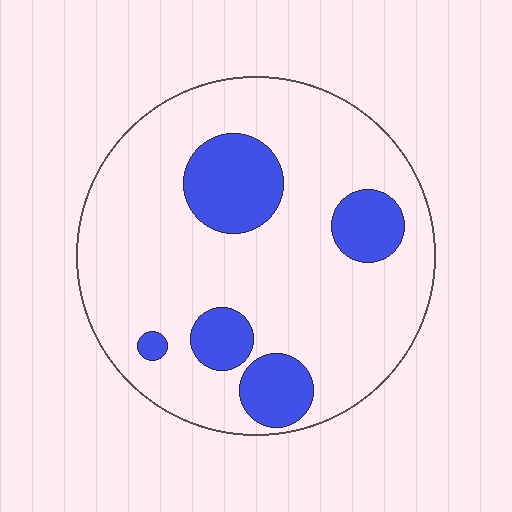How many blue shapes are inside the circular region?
5.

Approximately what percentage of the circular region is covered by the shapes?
Approximately 20%.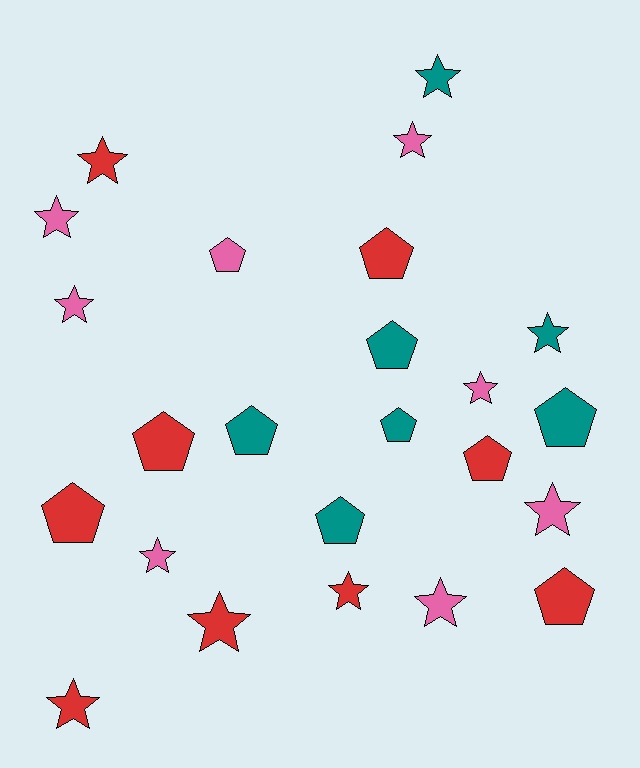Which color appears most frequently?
Red, with 9 objects.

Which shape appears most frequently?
Star, with 13 objects.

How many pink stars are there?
There are 7 pink stars.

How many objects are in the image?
There are 24 objects.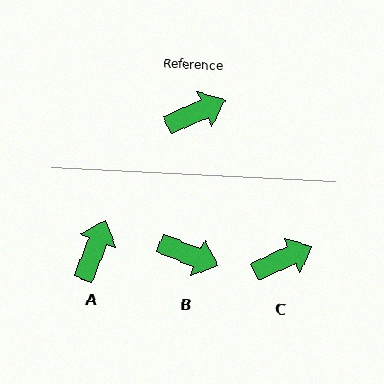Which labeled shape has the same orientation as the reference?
C.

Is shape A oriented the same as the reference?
No, it is off by about 45 degrees.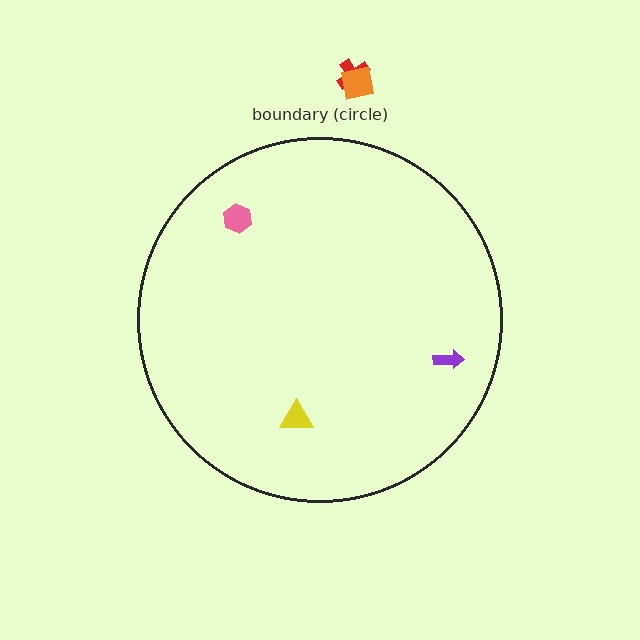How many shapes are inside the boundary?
3 inside, 2 outside.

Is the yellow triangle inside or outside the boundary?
Inside.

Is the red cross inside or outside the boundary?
Outside.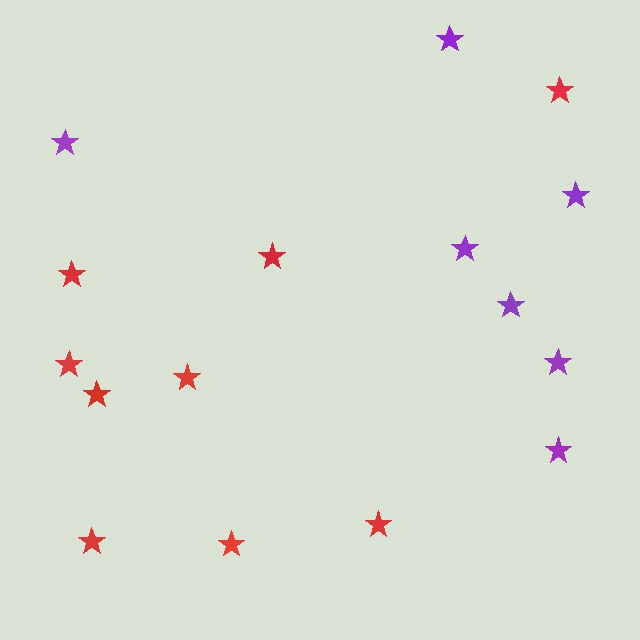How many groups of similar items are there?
There are 2 groups: one group of red stars (9) and one group of purple stars (7).